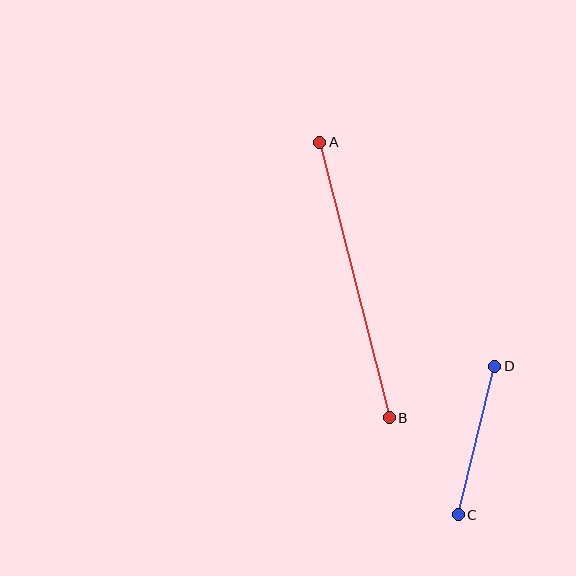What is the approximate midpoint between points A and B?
The midpoint is at approximately (355, 280) pixels.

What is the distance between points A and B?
The distance is approximately 284 pixels.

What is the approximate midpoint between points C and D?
The midpoint is at approximately (477, 441) pixels.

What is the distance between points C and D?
The distance is approximately 153 pixels.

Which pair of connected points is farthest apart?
Points A and B are farthest apart.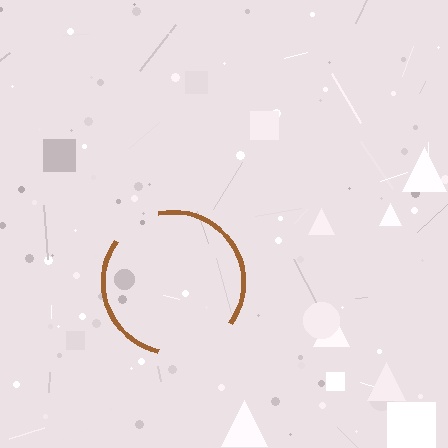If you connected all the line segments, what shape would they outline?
They would outline a circle.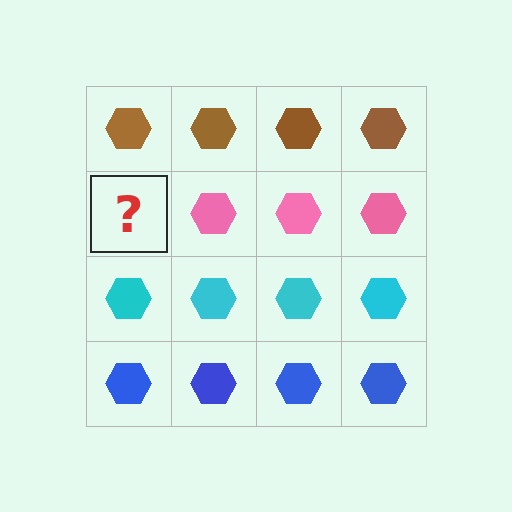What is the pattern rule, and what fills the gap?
The rule is that each row has a consistent color. The gap should be filled with a pink hexagon.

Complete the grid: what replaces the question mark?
The question mark should be replaced with a pink hexagon.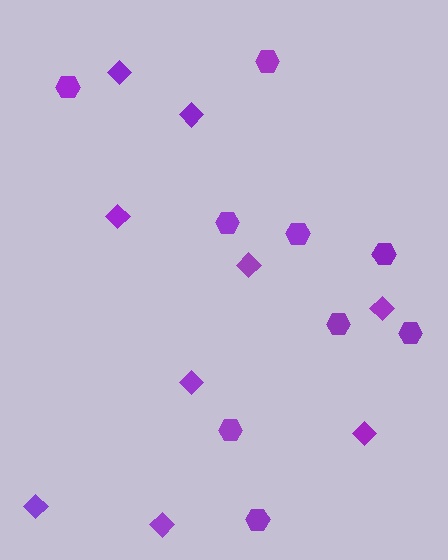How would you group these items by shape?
There are 2 groups: one group of hexagons (9) and one group of diamonds (9).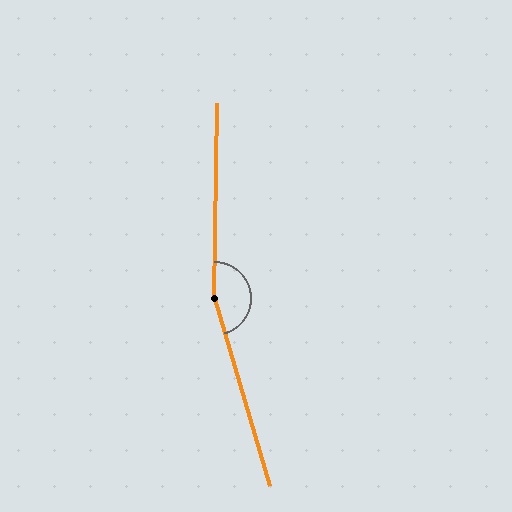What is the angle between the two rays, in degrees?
Approximately 163 degrees.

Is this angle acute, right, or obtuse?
It is obtuse.